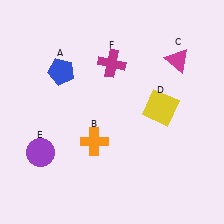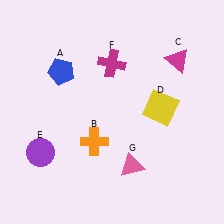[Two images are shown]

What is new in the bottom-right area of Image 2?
A pink triangle (G) was added in the bottom-right area of Image 2.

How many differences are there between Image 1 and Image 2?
There is 1 difference between the two images.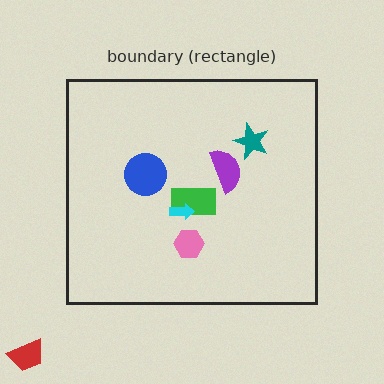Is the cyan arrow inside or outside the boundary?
Inside.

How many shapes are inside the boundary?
6 inside, 1 outside.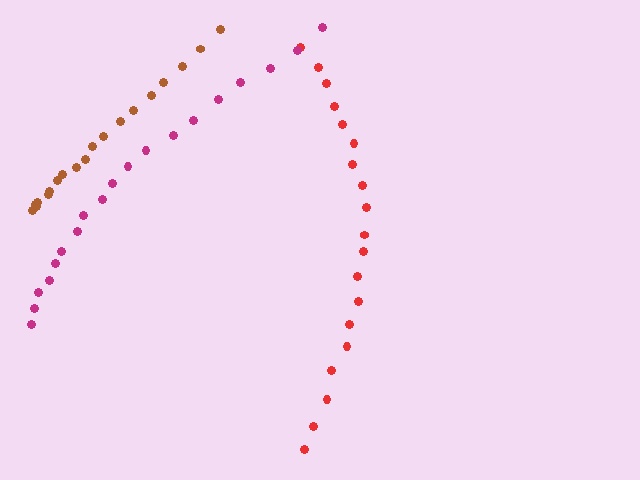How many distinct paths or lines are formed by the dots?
There are 3 distinct paths.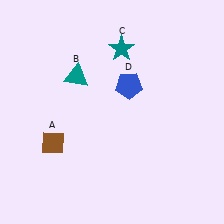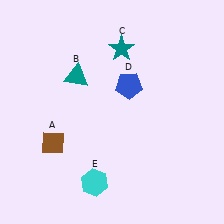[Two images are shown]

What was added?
A cyan hexagon (E) was added in Image 2.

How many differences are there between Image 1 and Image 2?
There is 1 difference between the two images.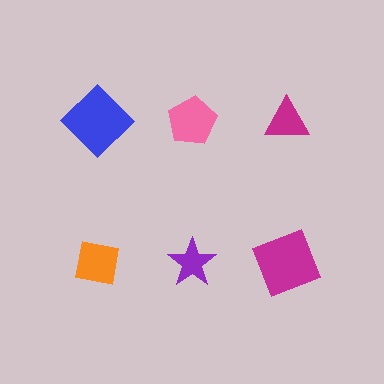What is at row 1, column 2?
A pink pentagon.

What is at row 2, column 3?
A magenta square.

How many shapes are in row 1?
3 shapes.